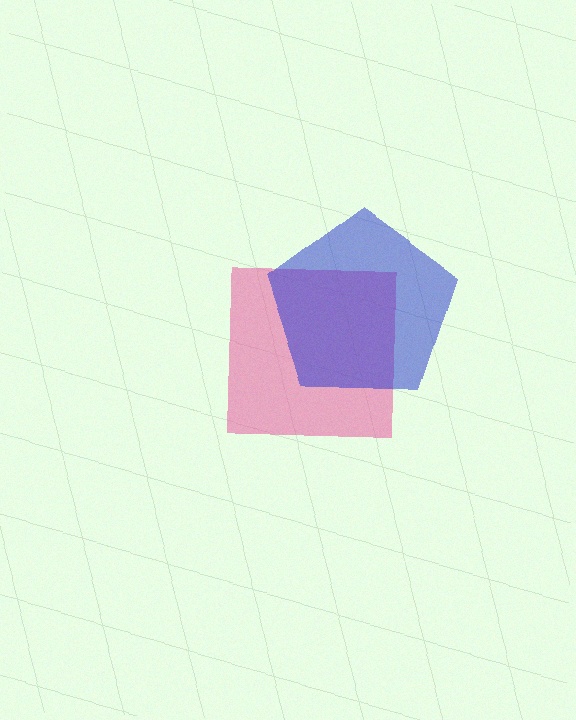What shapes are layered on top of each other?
The layered shapes are: a pink square, a blue pentagon.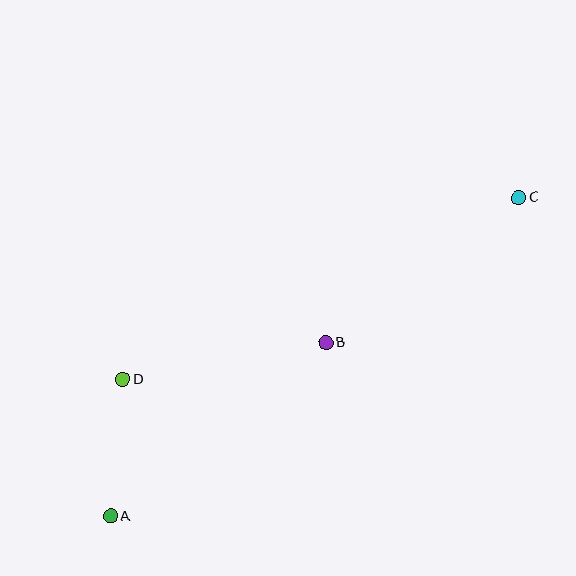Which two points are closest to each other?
Points A and D are closest to each other.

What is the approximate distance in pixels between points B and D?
The distance between B and D is approximately 206 pixels.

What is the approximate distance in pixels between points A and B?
The distance between A and B is approximately 276 pixels.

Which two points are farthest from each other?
Points A and C are farthest from each other.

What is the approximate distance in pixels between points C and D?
The distance between C and D is approximately 436 pixels.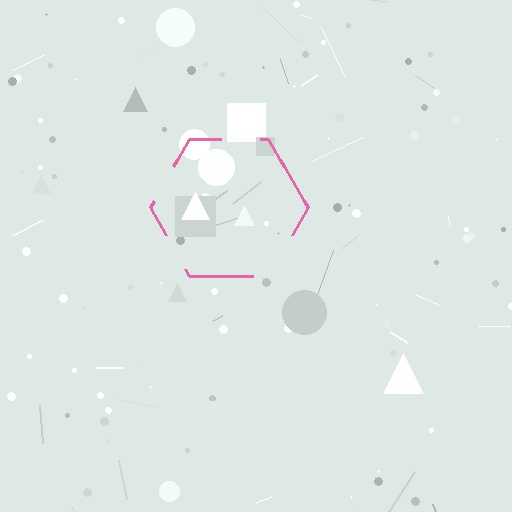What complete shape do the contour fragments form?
The contour fragments form a hexagon.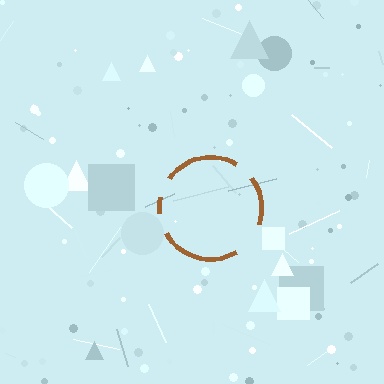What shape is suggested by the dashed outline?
The dashed outline suggests a circle.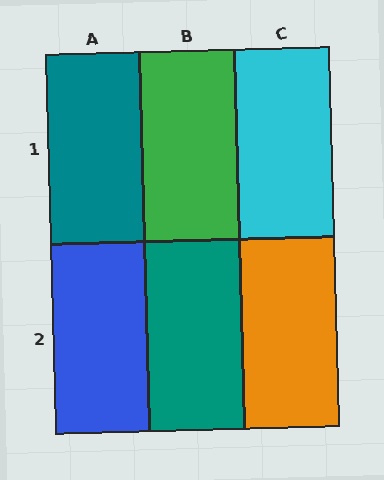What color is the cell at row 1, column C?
Cyan.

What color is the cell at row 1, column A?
Teal.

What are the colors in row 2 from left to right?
Blue, teal, orange.